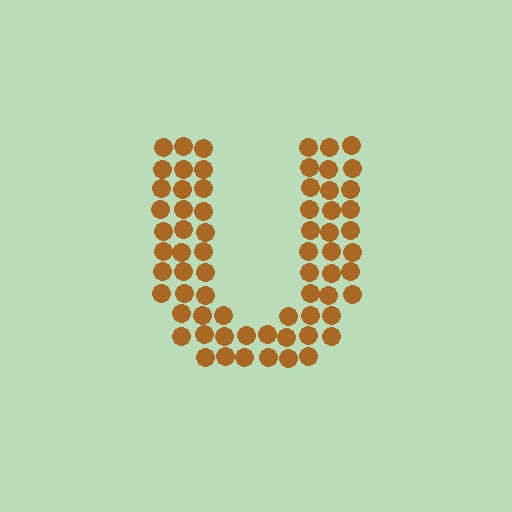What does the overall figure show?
The overall figure shows the letter U.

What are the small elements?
The small elements are circles.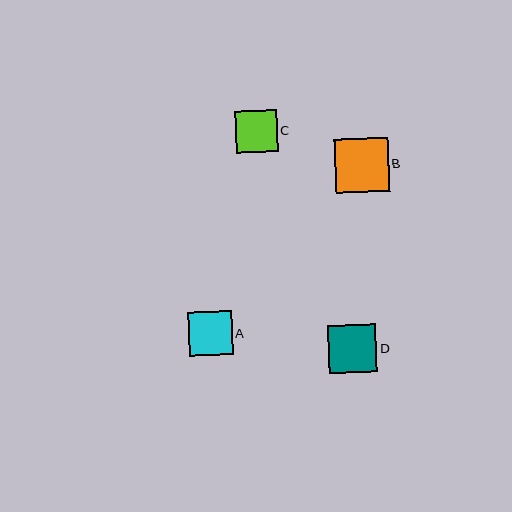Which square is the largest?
Square B is the largest with a size of approximately 54 pixels.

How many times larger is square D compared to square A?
Square D is approximately 1.1 times the size of square A.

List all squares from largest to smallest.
From largest to smallest: B, D, A, C.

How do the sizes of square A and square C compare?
Square A and square C are approximately the same size.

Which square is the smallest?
Square C is the smallest with a size of approximately 42 pixels.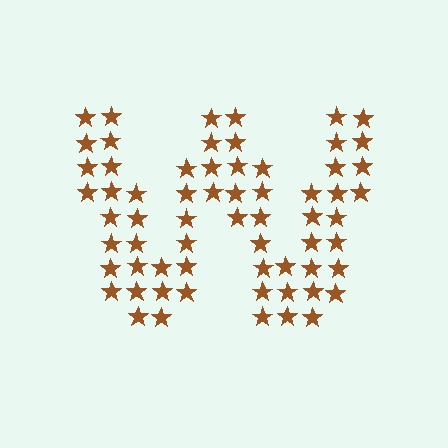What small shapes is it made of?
It is made of small stars.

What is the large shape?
The large shape is the letter W.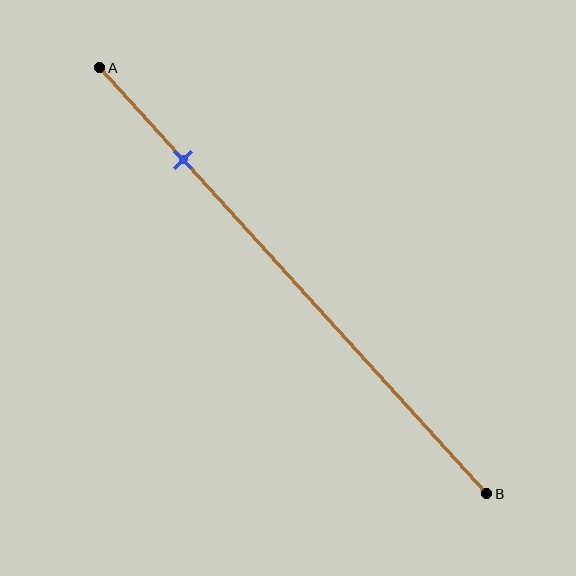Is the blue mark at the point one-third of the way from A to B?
No, the mark is at about 20% from A, not at the 33% one-third point.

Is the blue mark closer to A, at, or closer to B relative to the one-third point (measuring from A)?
The blue mark is closer to point A than the one-third point of segment AB.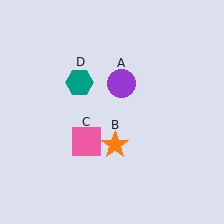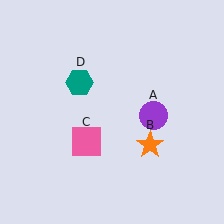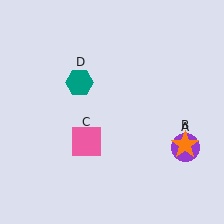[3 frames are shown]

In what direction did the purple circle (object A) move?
The purple circle (object A) moved down and to the right.